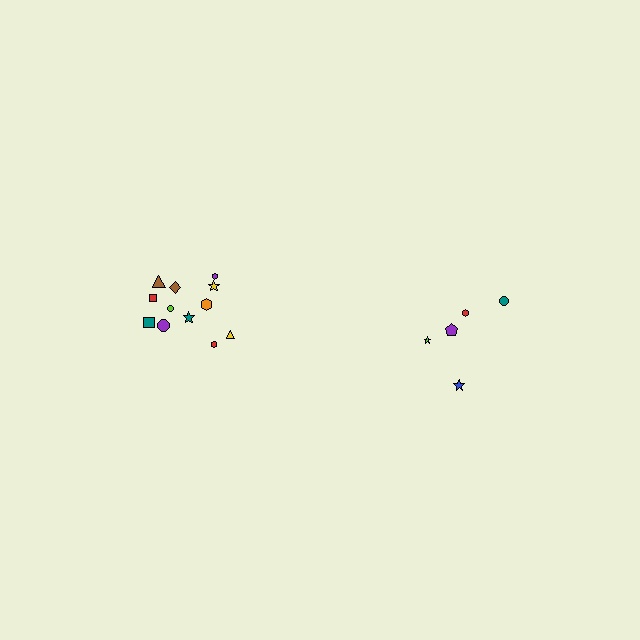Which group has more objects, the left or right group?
The left group.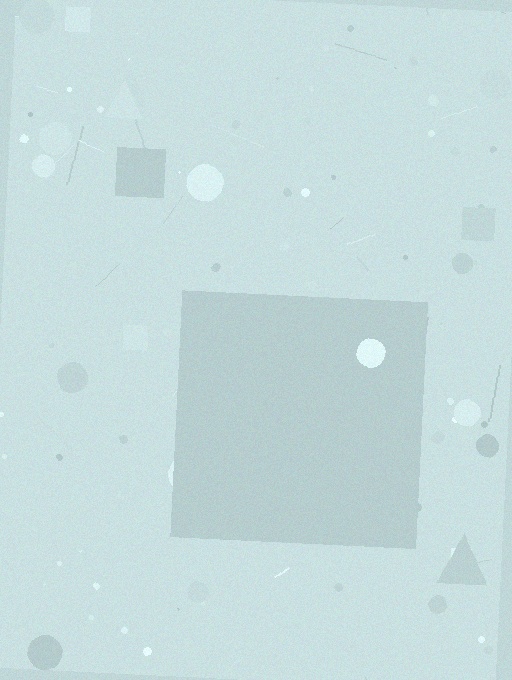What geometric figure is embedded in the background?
A square is embedded in the background.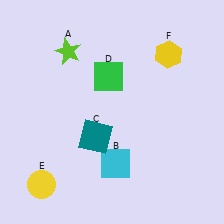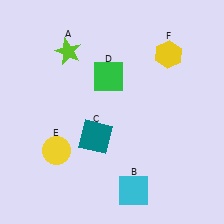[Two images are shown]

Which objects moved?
The objects that moved are: the cyan square (B), the yellow circle (E).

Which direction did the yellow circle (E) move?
The yellow circle (E) moved up.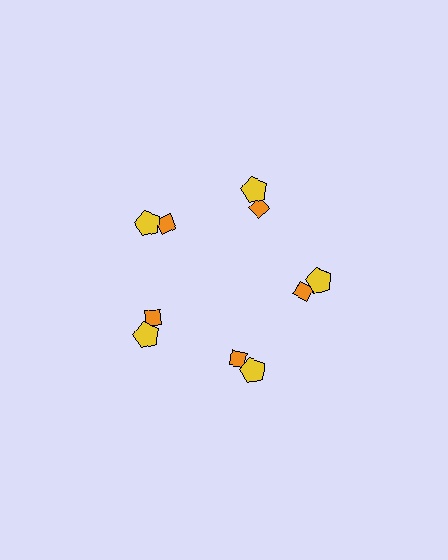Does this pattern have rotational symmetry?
Yes, this pattern has 5-fold rotational symmetry. It looks the same after rotating 72 degrees around the center.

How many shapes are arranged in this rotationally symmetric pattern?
There are 10 shapes, arranged in 5 groups of 2.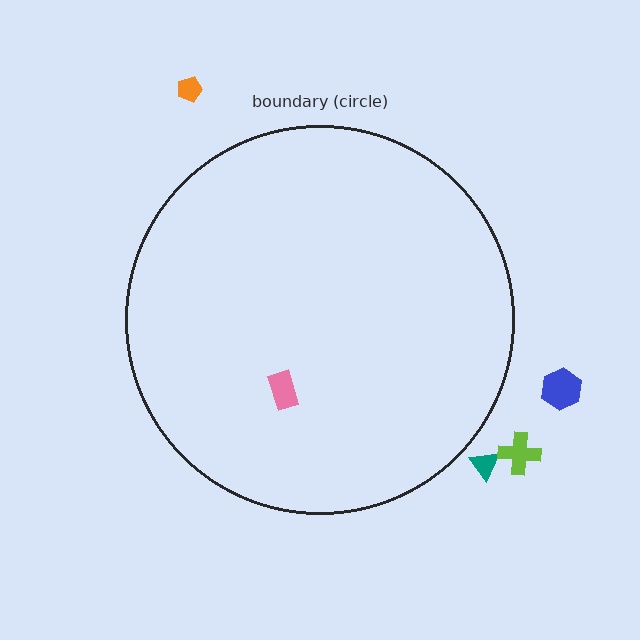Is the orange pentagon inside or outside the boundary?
Outside.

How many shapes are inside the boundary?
1 inside, 4 outside.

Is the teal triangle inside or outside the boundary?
Outside.